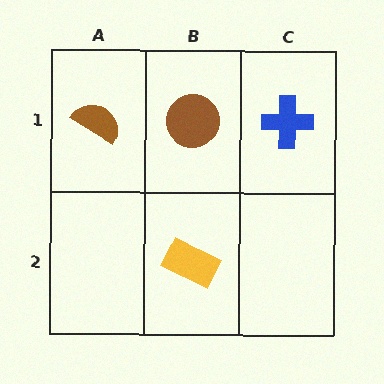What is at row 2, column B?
A yellow rectangle.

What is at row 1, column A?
A brown semicircle.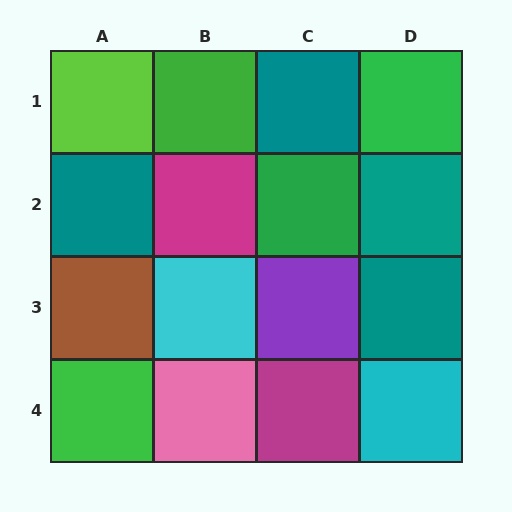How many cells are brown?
1 cell is brown.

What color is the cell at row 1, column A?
Lime.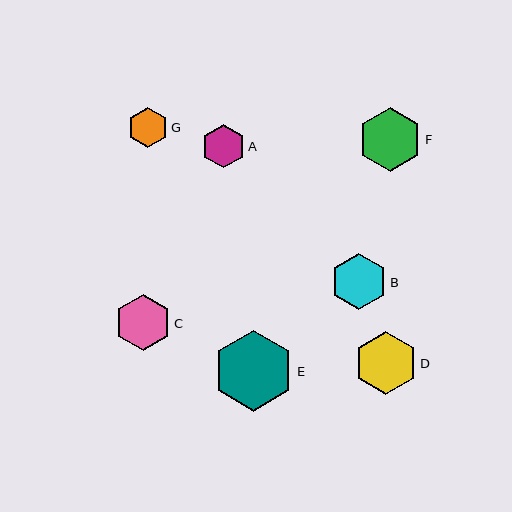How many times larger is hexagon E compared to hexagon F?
Hexagon E is approximately 1.3 times the size of hexagon F.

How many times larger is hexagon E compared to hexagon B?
Hexagon E is approximately 1.4 times the size of hexagon B.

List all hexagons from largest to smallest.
From largest to smallest: E, F, D, B, C, A, G.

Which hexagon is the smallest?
Hexagon G is the smallest with a size of approximately 40 pixels.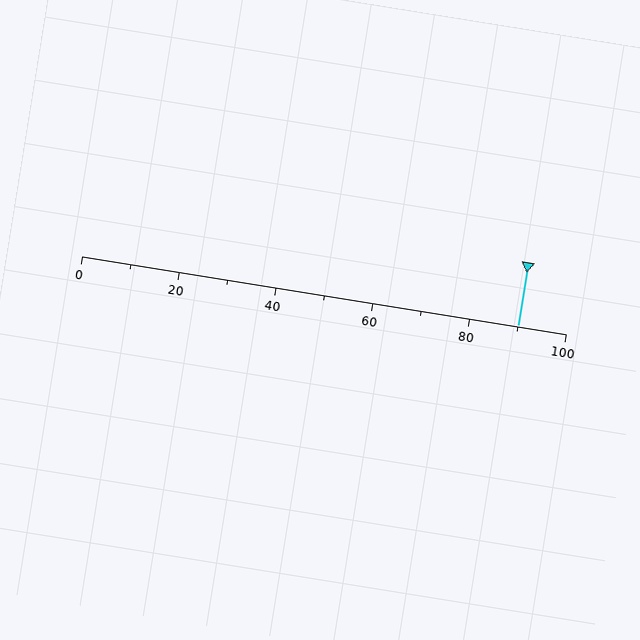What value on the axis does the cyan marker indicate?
The marker indicates approximately 90.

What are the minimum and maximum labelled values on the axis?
The axis runs from 0 to 100.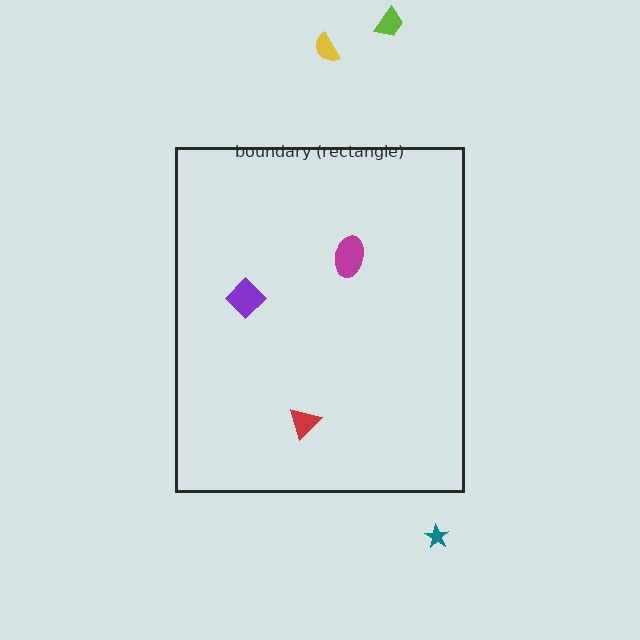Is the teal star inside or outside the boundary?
Outside.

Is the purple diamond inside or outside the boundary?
Inside.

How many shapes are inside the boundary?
3 inside, 3 outside.